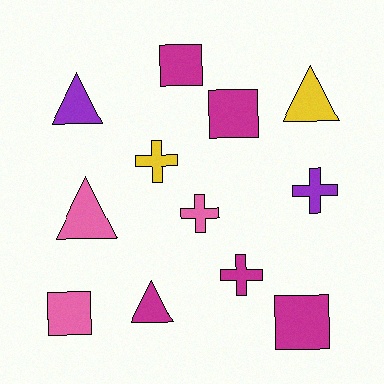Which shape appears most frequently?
Cross, with 4 objects.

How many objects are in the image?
There are 12 objects.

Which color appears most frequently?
Magenta, with 5 objects.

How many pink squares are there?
There is 1 pink square.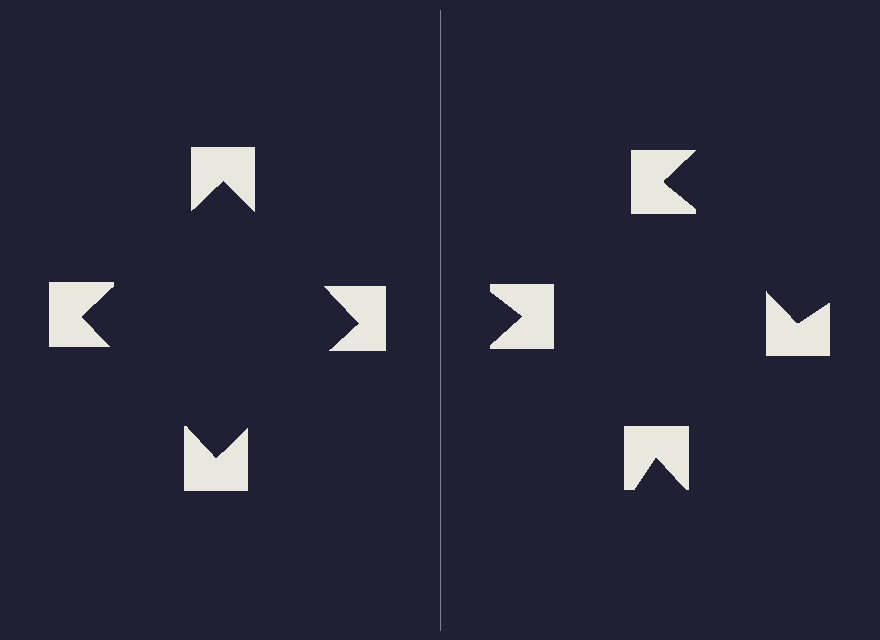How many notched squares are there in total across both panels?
8 — 4 on each side.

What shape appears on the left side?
An illusory square.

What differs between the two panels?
The notched squares are positioned identically on both sides; only the wedge orientations differ. On the left they align to a square; on the right they are misaligned.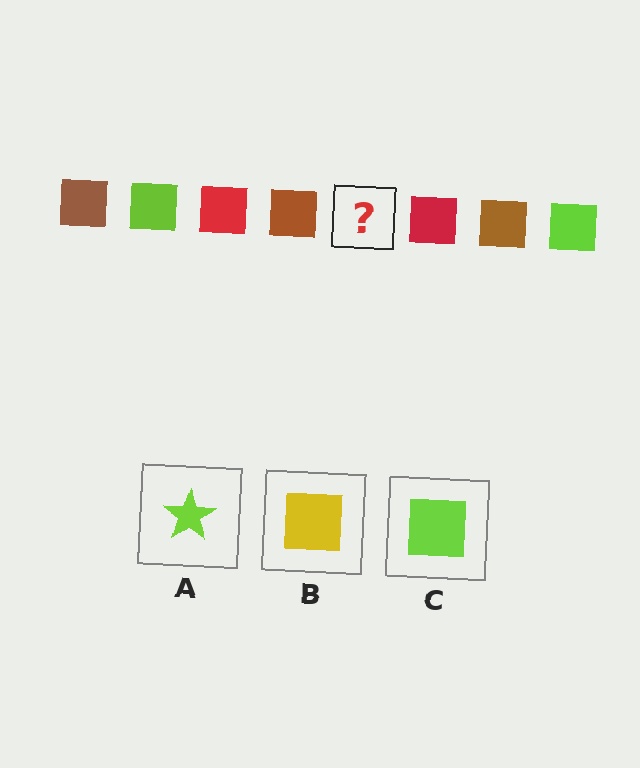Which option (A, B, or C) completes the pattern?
C.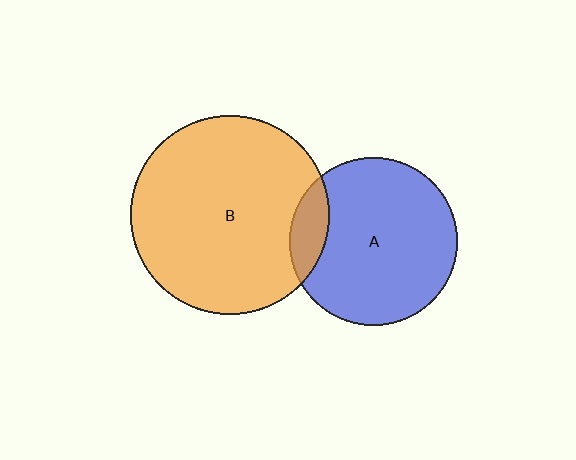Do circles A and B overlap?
Yes.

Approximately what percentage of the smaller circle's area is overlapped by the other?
Approximately 15%.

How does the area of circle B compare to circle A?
Approximately 1.4 times.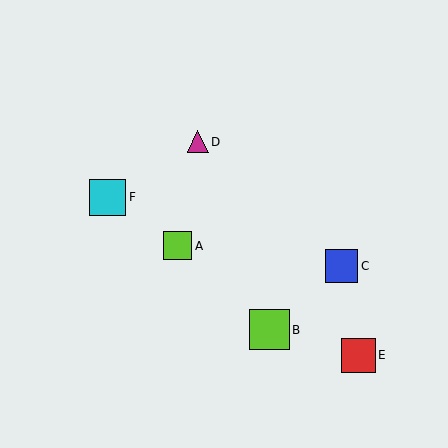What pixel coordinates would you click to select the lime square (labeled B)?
Click at (269, 330) to select the lime square B.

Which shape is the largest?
The lime square (labeled B) is the largest.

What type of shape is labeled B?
Shape B is a lime square.